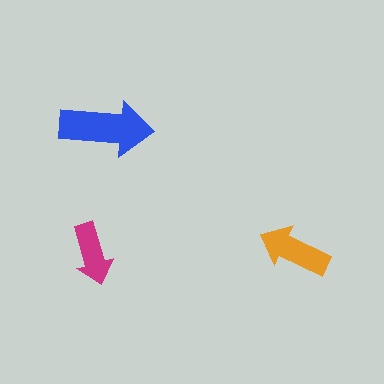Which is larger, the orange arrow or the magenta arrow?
The orange one.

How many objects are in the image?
There are 3 objects in the image.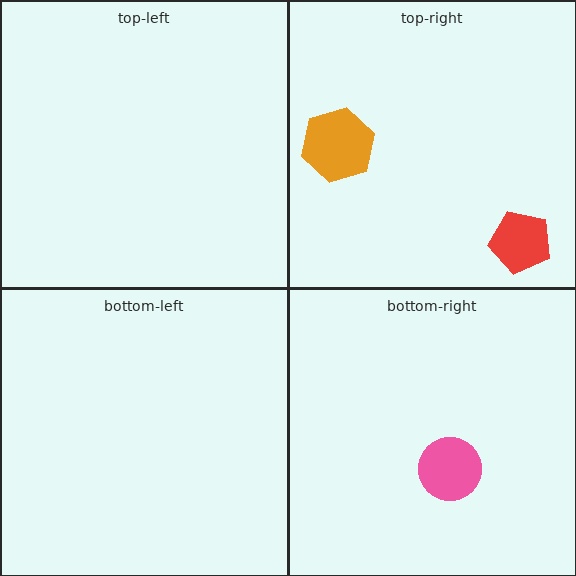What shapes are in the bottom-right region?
The pink circle.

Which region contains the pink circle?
The bottom-right region.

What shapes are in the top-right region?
The red pentagon, the orange hexagon.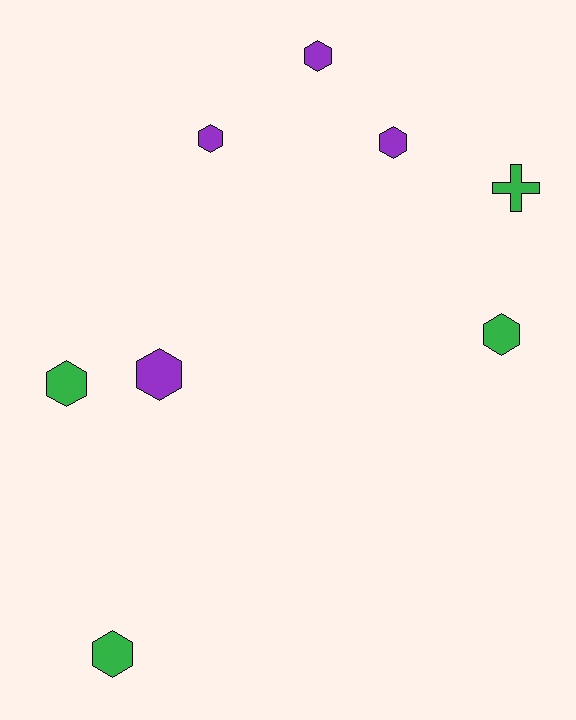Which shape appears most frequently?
Hexagon, with 7 objects.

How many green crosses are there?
There is 1 green cross.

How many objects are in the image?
There are 8 objects.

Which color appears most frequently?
Purple, with 4 objects.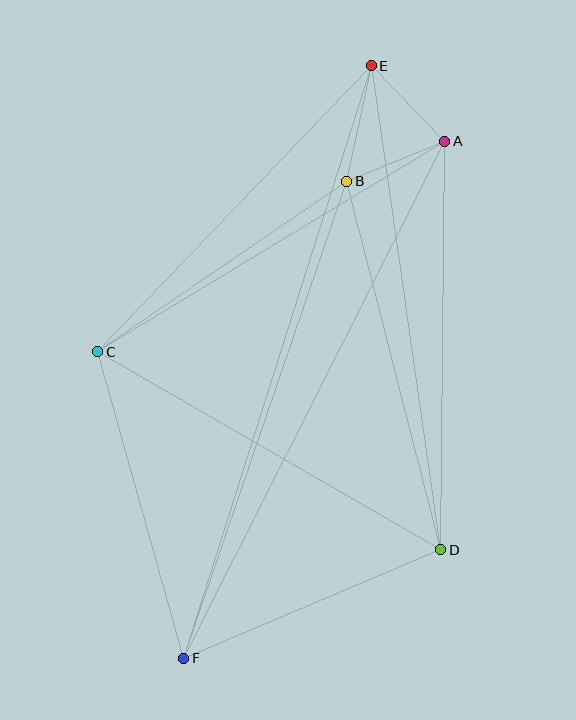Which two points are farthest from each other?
Points E and F are farthest from each other.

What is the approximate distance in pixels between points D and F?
The distance between D and F is approximately 279 pixels.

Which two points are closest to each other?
Points A and E are closest to each other.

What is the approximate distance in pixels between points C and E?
The distance between C and E is approximately 396 pixels.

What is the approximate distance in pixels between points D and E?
The distance between D and E is approximately 489 pixels.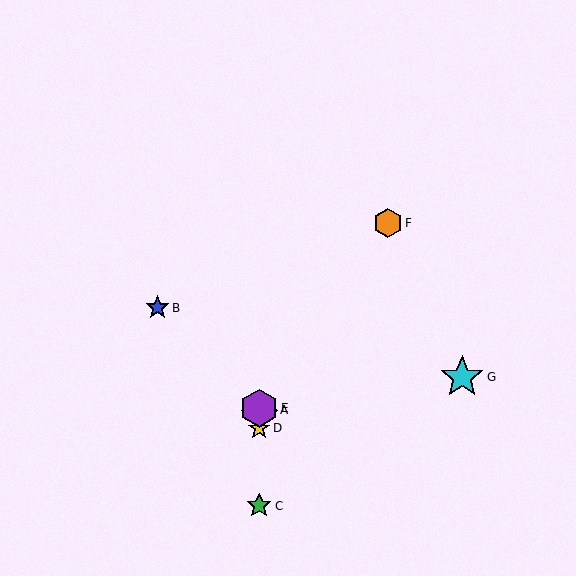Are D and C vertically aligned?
Yes, both are at x≈259.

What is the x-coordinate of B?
Object B is at x≈158.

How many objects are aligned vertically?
4 objects (A, C, D, E) are aligned vertically.